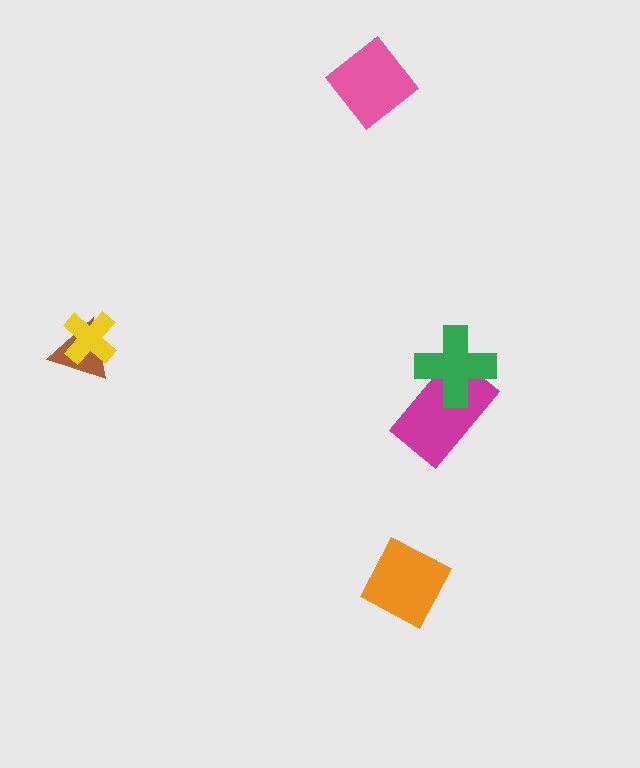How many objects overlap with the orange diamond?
0 objects overlap with the orange diamond.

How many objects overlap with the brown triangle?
1 object overlaps with the brown triangle.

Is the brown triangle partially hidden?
Yes, it is partially covered by another shape.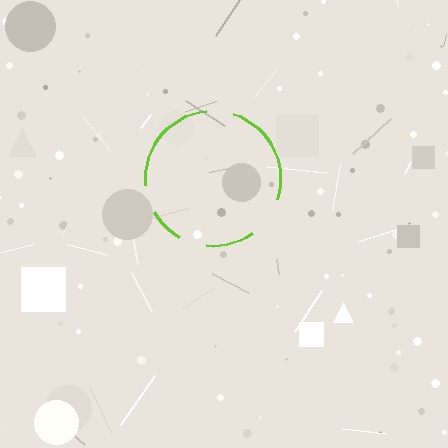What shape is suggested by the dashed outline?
The dashed outline suggests a circle.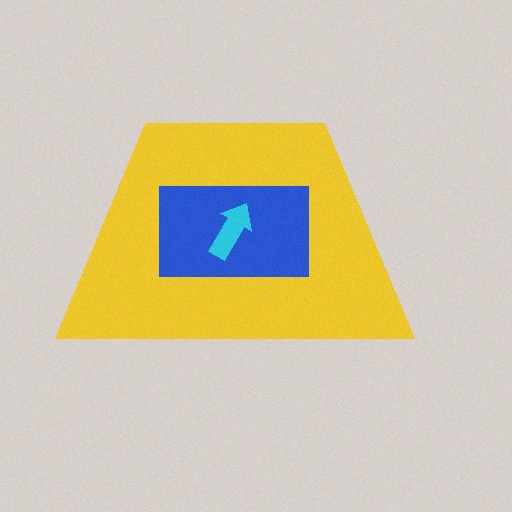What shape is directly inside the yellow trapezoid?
The blue rectangle.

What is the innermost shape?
The cyan arrow.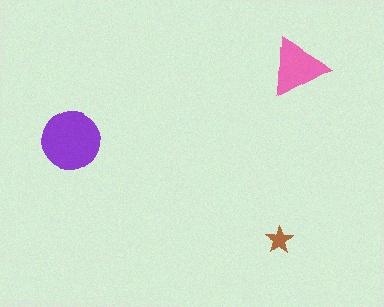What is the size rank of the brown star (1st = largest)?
3rd.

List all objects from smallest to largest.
The brown star, the pink triangle, the purple circle.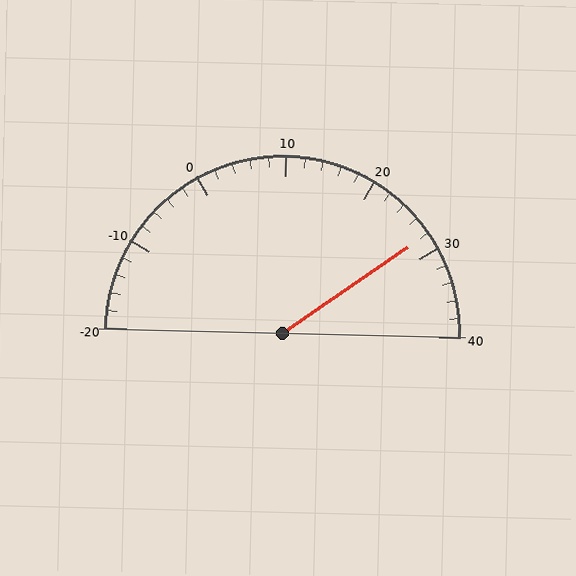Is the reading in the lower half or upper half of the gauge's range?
The reading is in the upper half of the range (-20 to 40).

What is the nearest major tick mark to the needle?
The nearest major tick mark is 30.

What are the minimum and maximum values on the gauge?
The gauge ranges from -20 to 40.